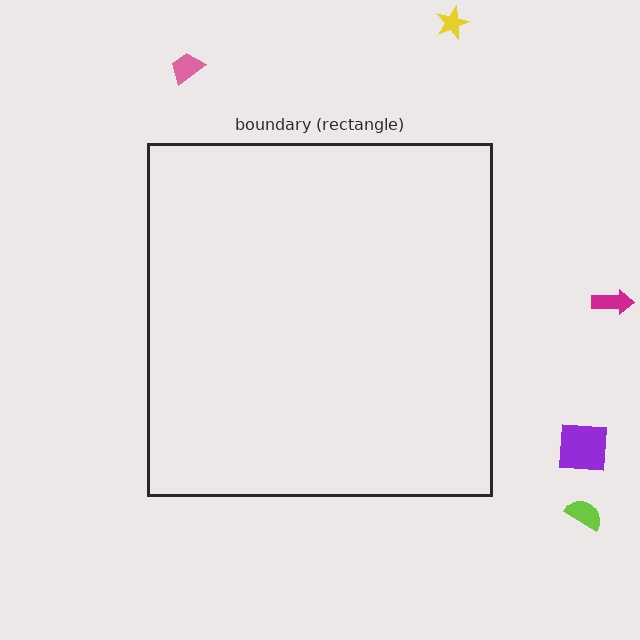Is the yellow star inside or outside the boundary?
Outside.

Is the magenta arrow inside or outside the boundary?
Outside.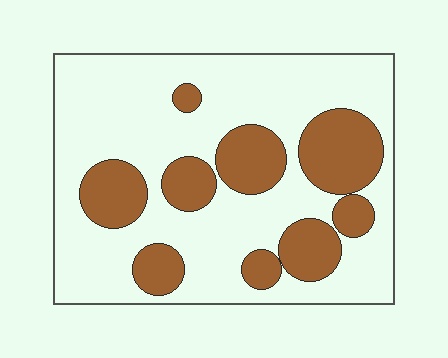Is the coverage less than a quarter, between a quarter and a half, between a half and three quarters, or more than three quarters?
Between a quarter and a half.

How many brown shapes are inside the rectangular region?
9.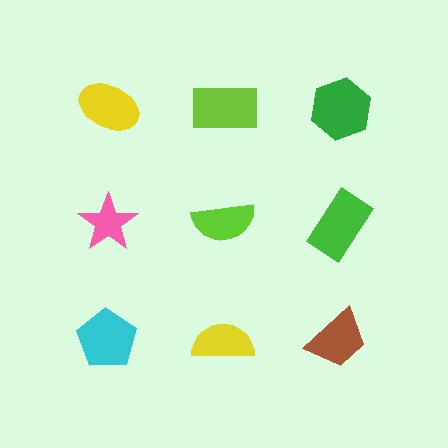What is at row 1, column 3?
A green hexagon.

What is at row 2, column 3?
A green rectangle.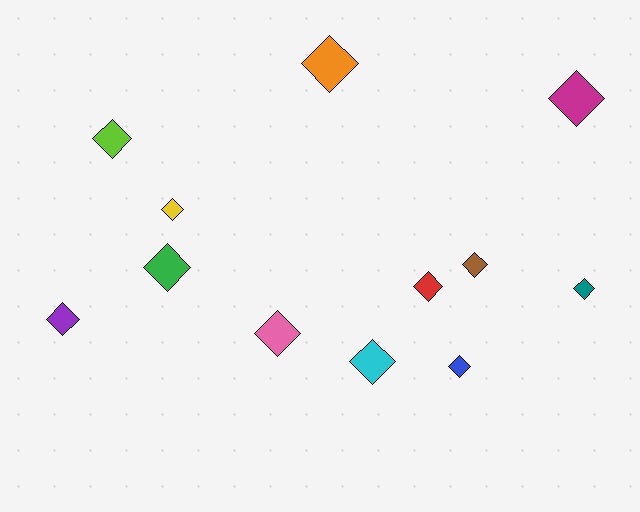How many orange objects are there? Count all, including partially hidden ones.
There is 1 orange object.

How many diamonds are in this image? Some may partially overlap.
There are 12 diamonds.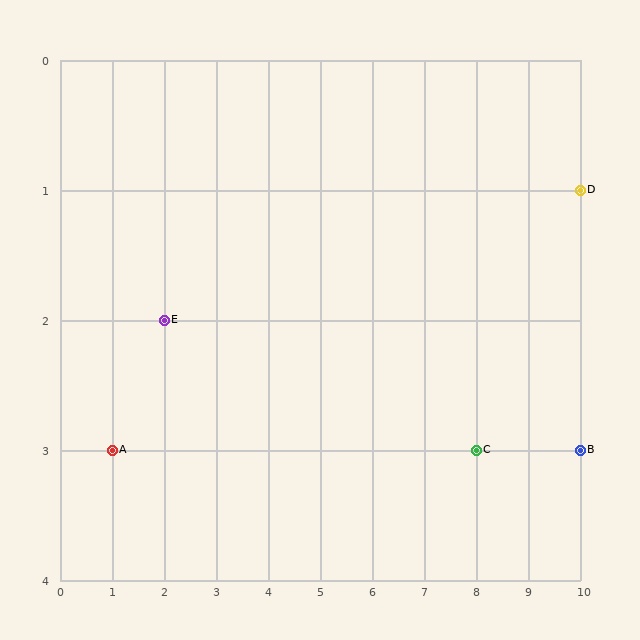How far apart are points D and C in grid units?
Points D and C are 2 columns and 2 rows apart (about 2.8 grid units diagonally).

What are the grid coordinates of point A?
Point A is at grid coordinates (1, 3).